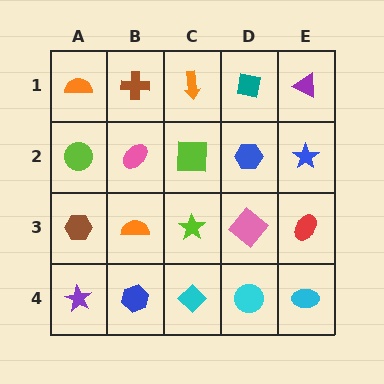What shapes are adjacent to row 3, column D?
A blue hexagon (row 2, column D), a cyan circle (row 4, column D), a lime star (row 3, column C), a red ellipse (row 3, column E).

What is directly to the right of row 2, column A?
A pink ellipse.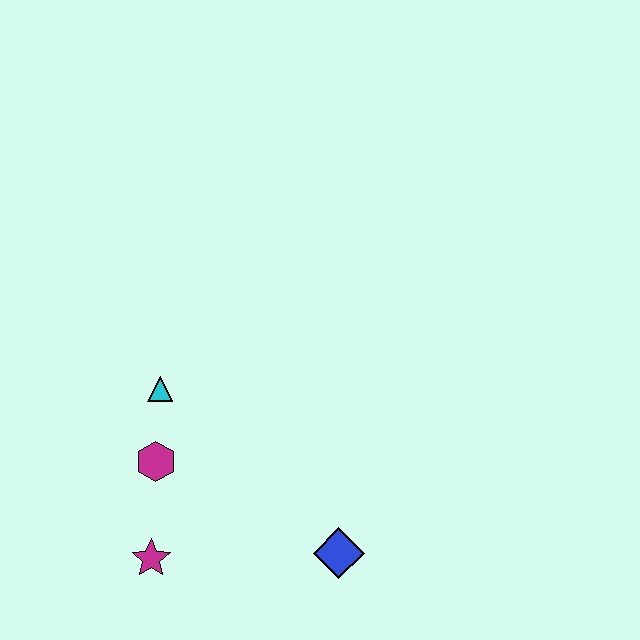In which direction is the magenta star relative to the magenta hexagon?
The magenta star is below the magenta hexagon.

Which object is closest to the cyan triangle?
The magenta hexagon is closest to the cyan triangle.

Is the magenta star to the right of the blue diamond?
No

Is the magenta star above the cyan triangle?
No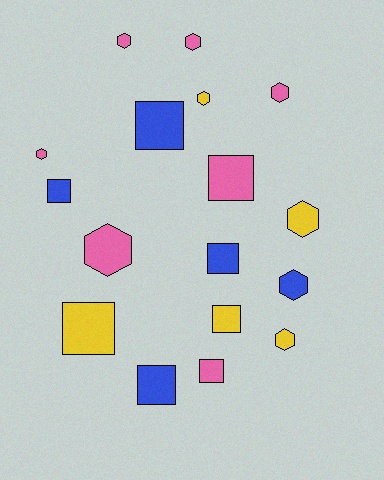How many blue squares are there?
There are 4 blue squares.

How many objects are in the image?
There are 17 objects.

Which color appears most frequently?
Pink, with 7 objects.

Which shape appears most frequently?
Hexagon, with 9 objects.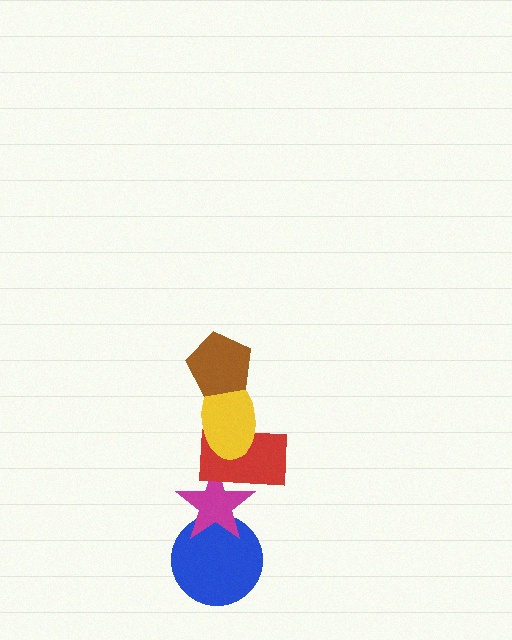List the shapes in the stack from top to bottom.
From top to bottom: the brown pentagon, the yellow ellipse, the red rectangle, the magenta star, the blue circle.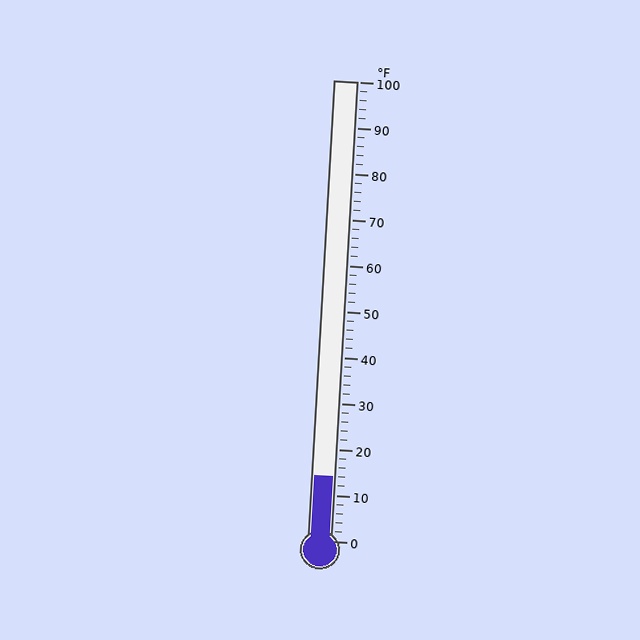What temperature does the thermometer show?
The thermometer shows approximately 14°F.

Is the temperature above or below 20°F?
The temperature is below 20°F.